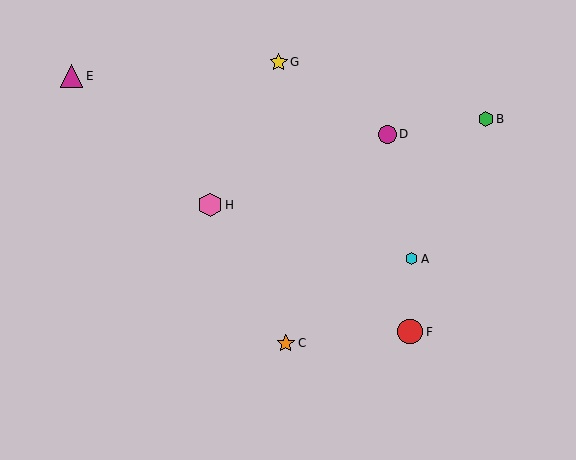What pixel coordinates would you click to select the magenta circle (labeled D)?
Click at (388, 134) to select the magenta circle D.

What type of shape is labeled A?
Shape A is a cyan hexagon.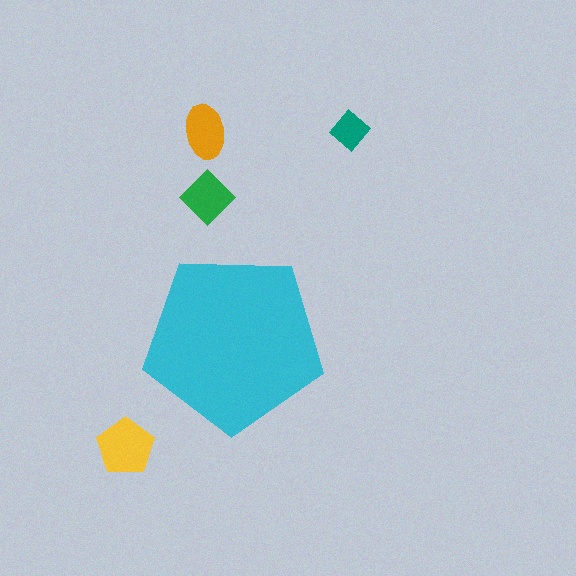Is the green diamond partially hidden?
No, the green diamond is fully visible.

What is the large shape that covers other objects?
A cyan pentagon.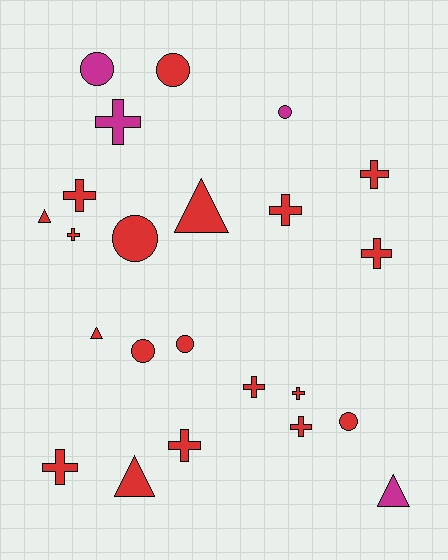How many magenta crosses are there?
There is 1 magenta cross.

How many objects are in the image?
There are 23 objects.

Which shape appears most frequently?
Cross, with 11 objects.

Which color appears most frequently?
Red, with 19 objects.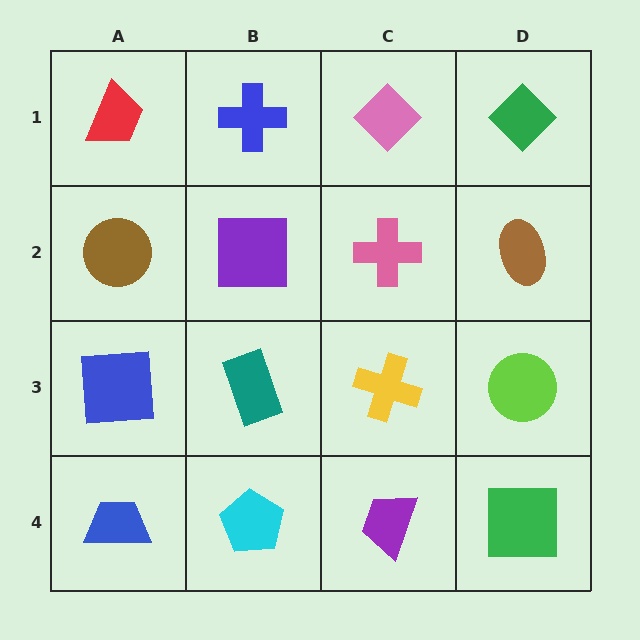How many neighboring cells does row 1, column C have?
3.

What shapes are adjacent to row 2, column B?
A blue cross (row 1, column B), a teal rectangle (row 3, column B), a brown circle (row 2, column A), a pink cross (row 2, column C).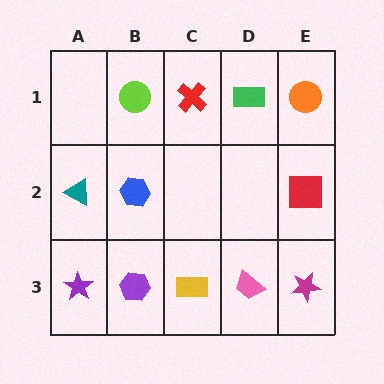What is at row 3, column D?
A pink trapezoid.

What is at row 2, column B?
A blue hexagon.